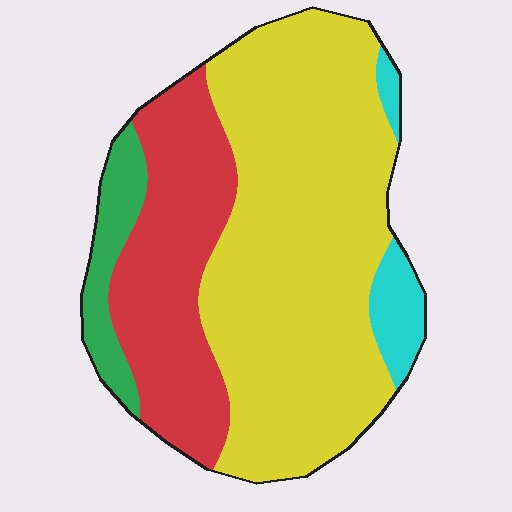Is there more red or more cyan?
Red.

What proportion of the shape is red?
Red covers around 25% of the shape.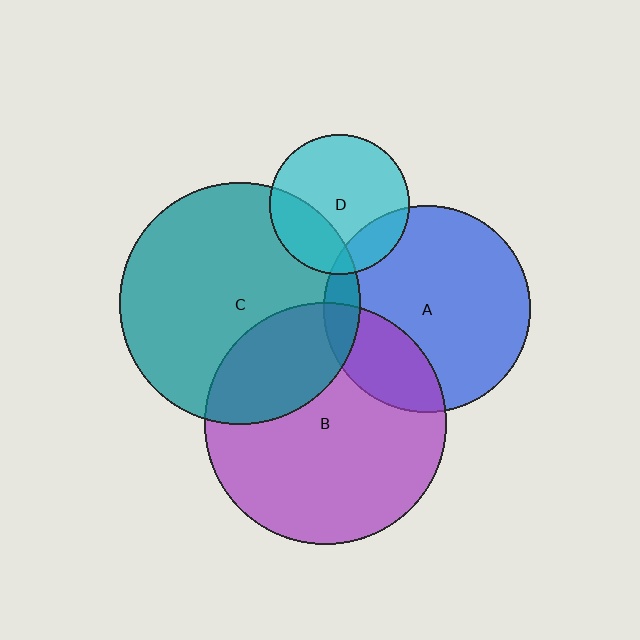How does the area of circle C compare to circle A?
Approximately 1.4 times.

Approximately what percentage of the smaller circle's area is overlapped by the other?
Approximately 15%.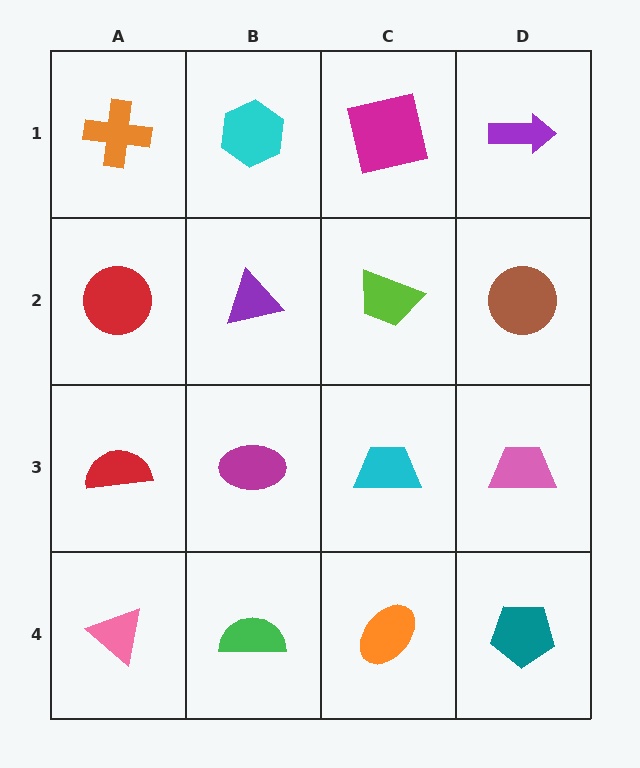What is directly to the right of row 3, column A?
A magenta ellipse.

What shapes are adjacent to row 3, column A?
A red circle (row 2, column A), a pink triangle (row 4, column A), a magenta ellipse (row 3, column B).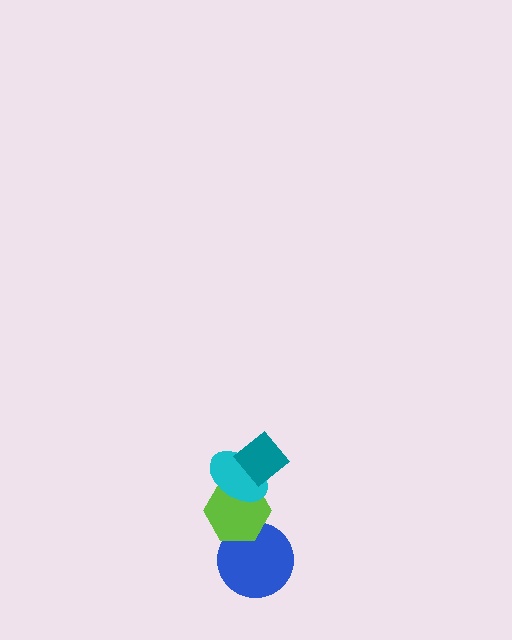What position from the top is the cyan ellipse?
The cyan ellipse is 2nd from the top.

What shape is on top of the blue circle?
The lime hexagon is on top of the blue circle.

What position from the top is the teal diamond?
The teal diamond is 1st from the top.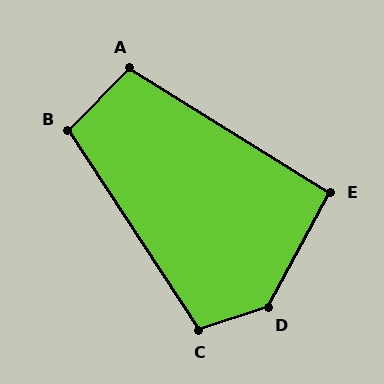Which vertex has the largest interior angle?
D, at approximately 137 degrees.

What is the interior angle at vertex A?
Approximately 103 degrees (obtuse).